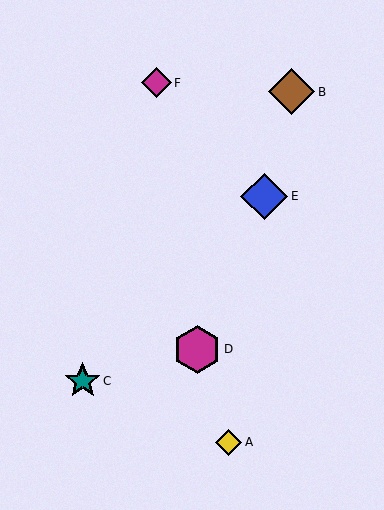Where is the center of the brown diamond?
The center of the brown diamond is at (292, 92).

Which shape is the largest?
The magenta hexagon (labeled D) is the largest.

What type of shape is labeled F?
Shape F is a magenta diamond.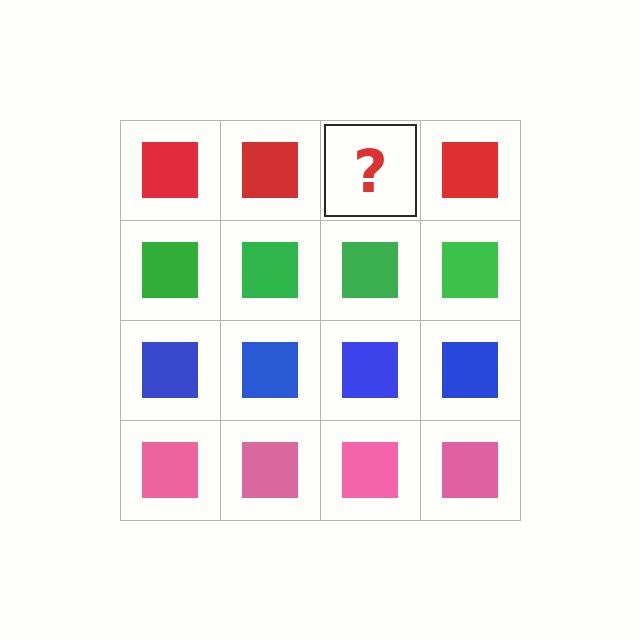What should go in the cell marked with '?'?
The missing cell should contain a red square.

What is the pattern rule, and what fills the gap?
The rule is that each row has a consistent color. The gap should be filled with a red square.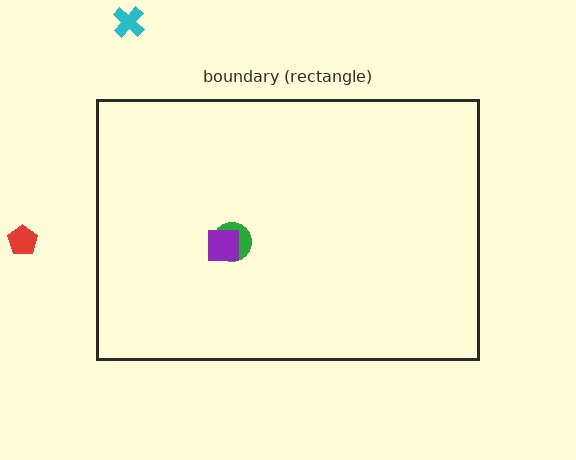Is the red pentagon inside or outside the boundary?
Outside.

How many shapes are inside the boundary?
2 inside, 2 outside.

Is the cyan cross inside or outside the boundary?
Outside.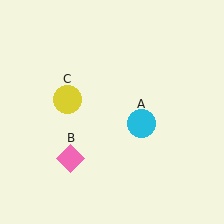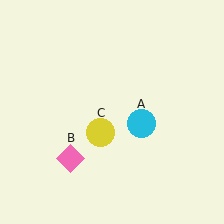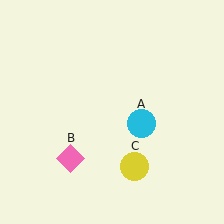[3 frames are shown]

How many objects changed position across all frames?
1 object changed position: yellow circle (object C).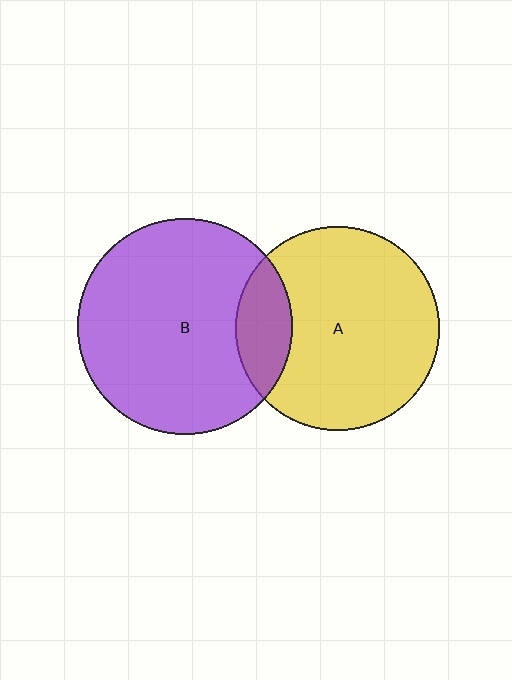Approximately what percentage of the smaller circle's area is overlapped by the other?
Approximately 15%.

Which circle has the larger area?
Circle B (purple).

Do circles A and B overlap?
Yes.